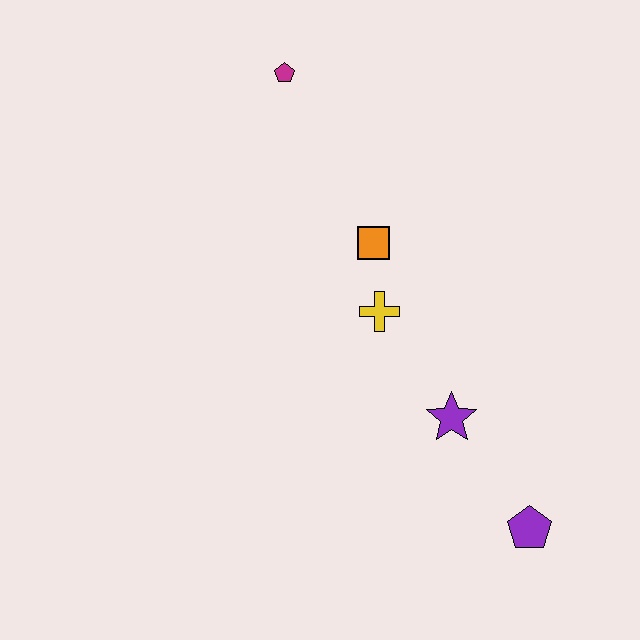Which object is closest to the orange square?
The yellow cross is closest to the orange square.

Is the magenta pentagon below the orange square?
No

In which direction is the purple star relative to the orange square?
The purple star is below the orange square.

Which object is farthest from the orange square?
The purple pentagon is farthest from the orange square.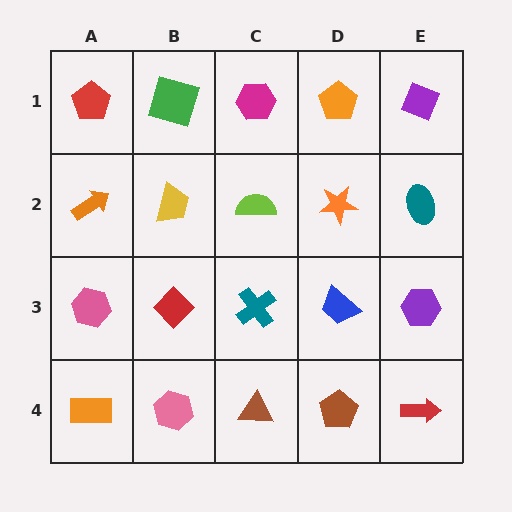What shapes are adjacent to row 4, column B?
A red diamond (row 3, column B), an orange rectangle (row 4, column A), a brown triangle (row 4, column C).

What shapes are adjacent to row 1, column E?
A teal ellipse (row 2, column E), an orange pentagon (row 1, column D).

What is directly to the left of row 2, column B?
An orange arrow.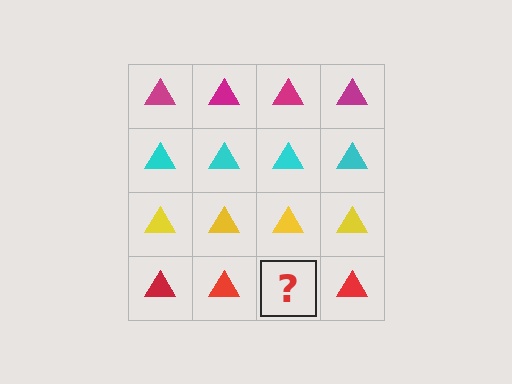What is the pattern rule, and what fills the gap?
The rule is that each row has a consistent color. The gap should be filled with a red triangle.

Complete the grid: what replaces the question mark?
The question mark should be replaced with a red triangle.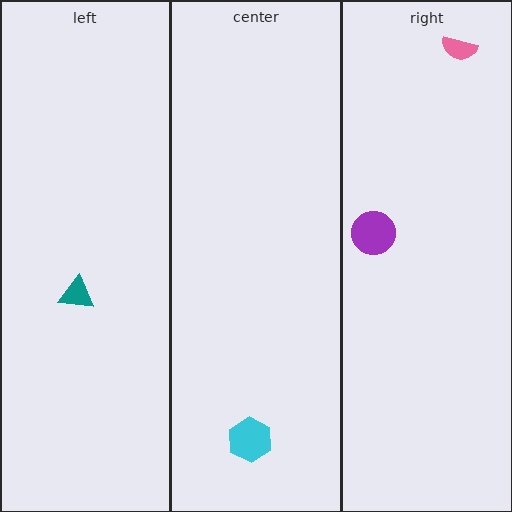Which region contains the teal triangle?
The left region.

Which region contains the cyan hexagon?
The center region.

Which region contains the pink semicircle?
The right region.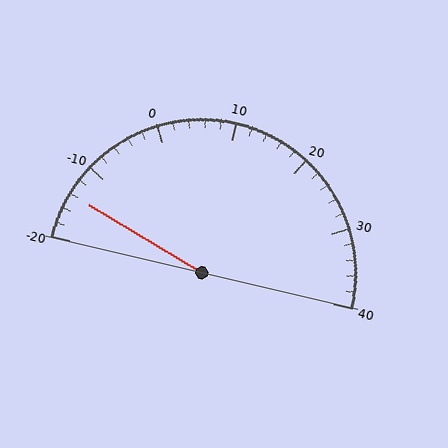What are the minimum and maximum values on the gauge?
The gauge ranges from -20 to 40.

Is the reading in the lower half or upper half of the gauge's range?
The reading is in the lower half of the range (-20 to 40).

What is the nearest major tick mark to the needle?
The nearest major tick mark is -10.